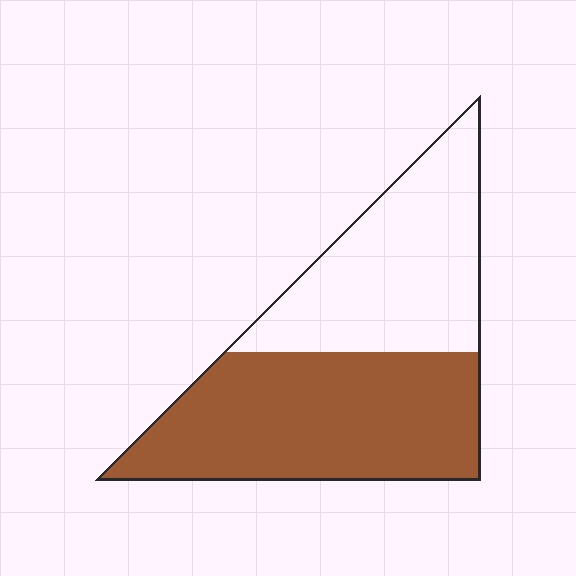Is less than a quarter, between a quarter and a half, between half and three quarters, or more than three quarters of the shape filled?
Between half and three quarters.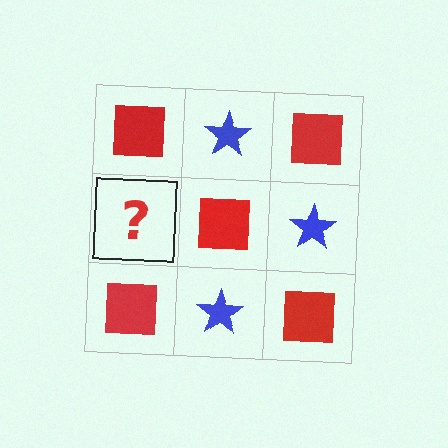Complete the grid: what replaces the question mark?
The question mark should be replaced with a blue star.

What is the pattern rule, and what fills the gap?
The rule is that it alternates red square and blue star in a checkerboard pattern. The gap should be filled with a blue star.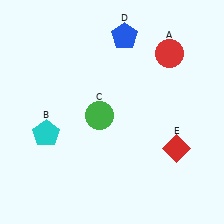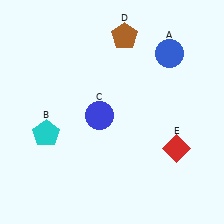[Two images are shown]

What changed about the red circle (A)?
In Image 1, A is red. In Image 2, it changed to blue.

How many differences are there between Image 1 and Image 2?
There are 3 differences between the two images.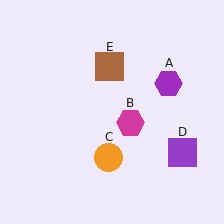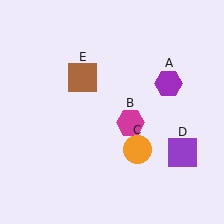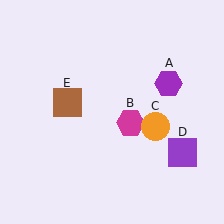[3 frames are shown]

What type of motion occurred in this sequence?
The orange circle (object C), brown square (object E) rotated counterclockwise around the center of the scene.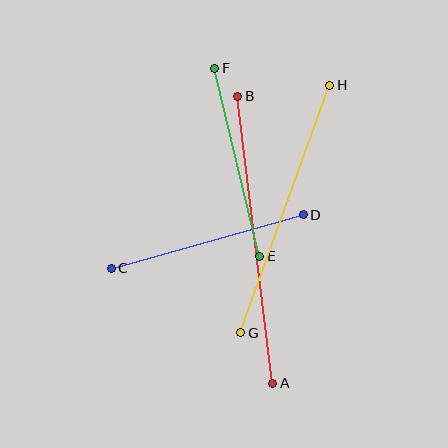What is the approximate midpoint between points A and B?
The midpoint is at approximately (255, 240) pixels.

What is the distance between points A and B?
The distance is approximately 289 pixels.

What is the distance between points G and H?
The distance is approximately 263 pixels.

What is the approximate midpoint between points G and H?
The midpoint is at approximately (285, 209) pixels.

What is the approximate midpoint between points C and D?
The midpoint is at approximately (207, 241) pixels.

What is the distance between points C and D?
The distance is approximately 199 pixels.